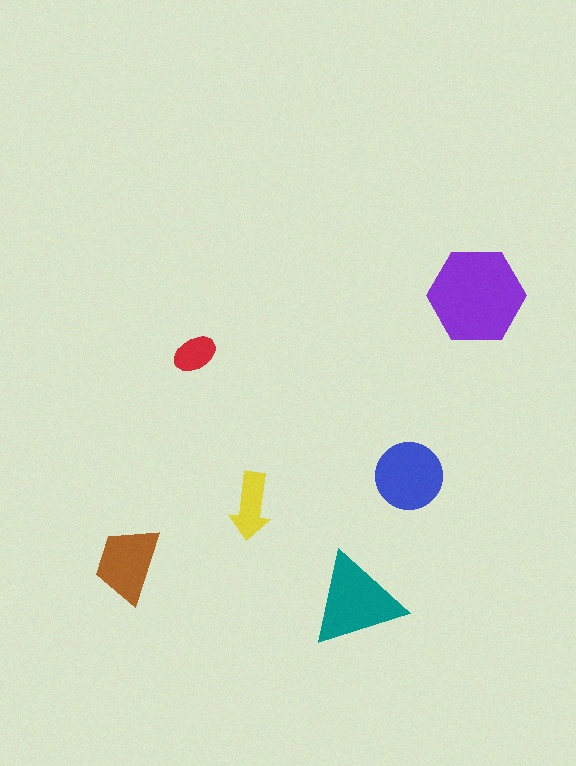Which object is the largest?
The purple hexagon.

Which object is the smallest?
The red ellipse.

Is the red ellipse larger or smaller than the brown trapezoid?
Smaller.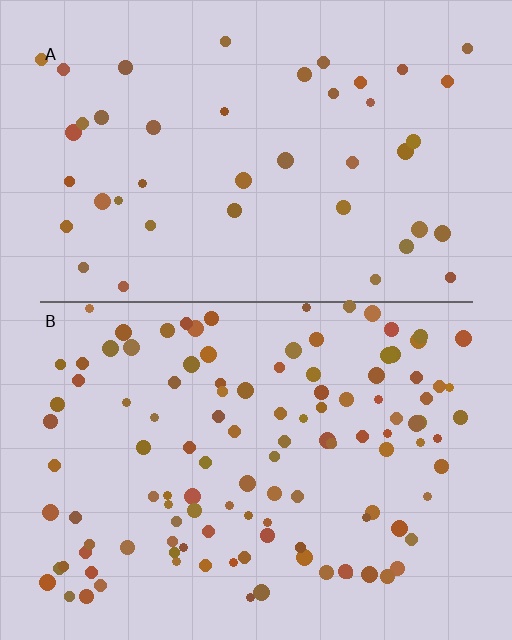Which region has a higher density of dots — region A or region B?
B (the bottom).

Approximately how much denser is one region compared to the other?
Approximately 2.7× — region B over region A.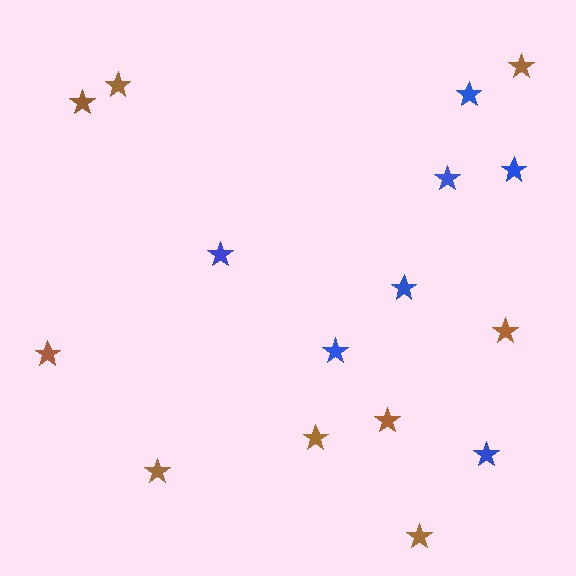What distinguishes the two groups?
There are 2 groups: one group of brown stars (9) and one group of blue stars (7).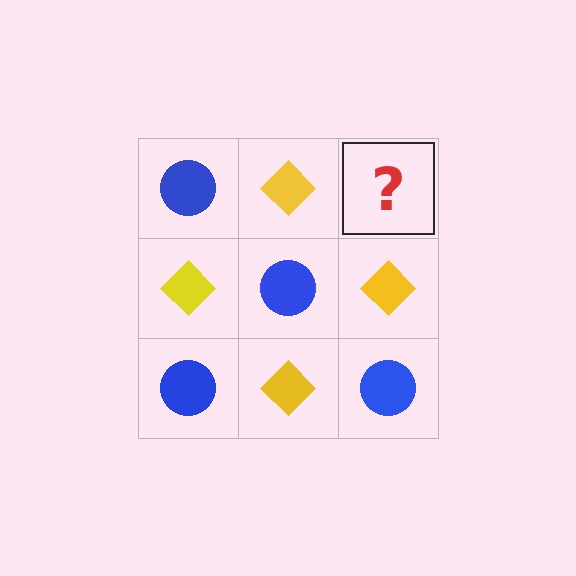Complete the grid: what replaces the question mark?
The question mark should be replaced with a blue circle.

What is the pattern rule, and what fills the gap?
The rule is that it alternates blue circle and yellow diamond in a checkerboard pattern. The gap should be filled with a blue circle.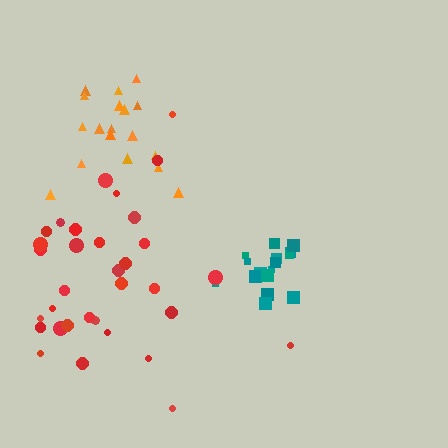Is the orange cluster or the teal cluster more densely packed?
Teal.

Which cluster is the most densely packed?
Teal.